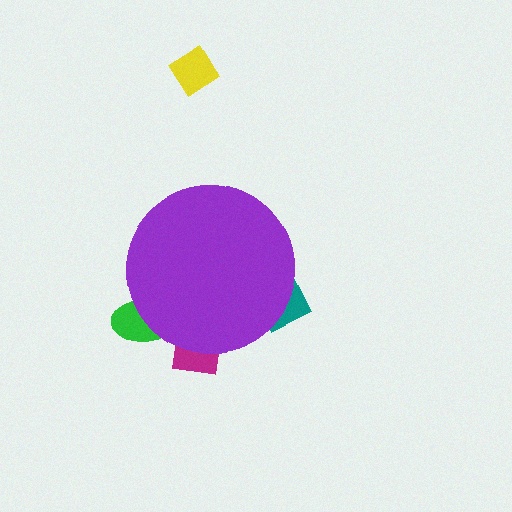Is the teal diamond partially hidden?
Yes, the teal diamond is partially hidden behind the purple circle.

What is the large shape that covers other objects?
A purple circle.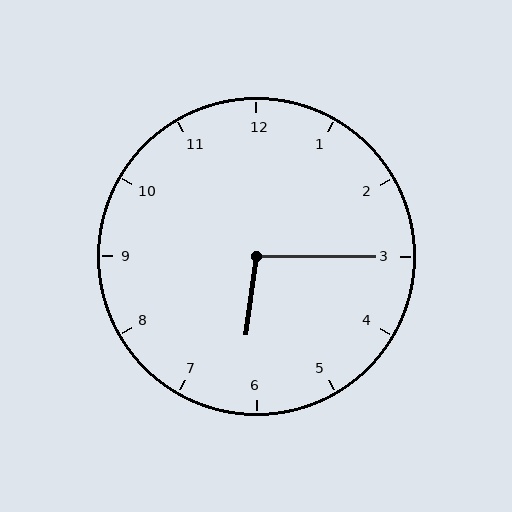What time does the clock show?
6:15.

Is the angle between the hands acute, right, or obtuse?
It is obtuse.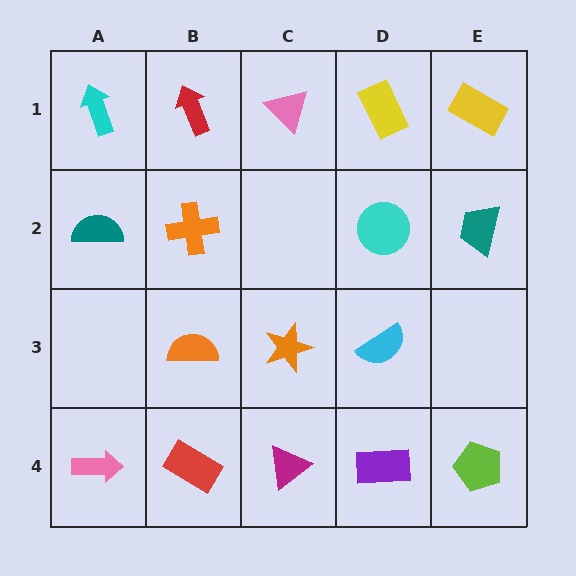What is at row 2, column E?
A teal trapezoid.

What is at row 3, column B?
An orange semicircle.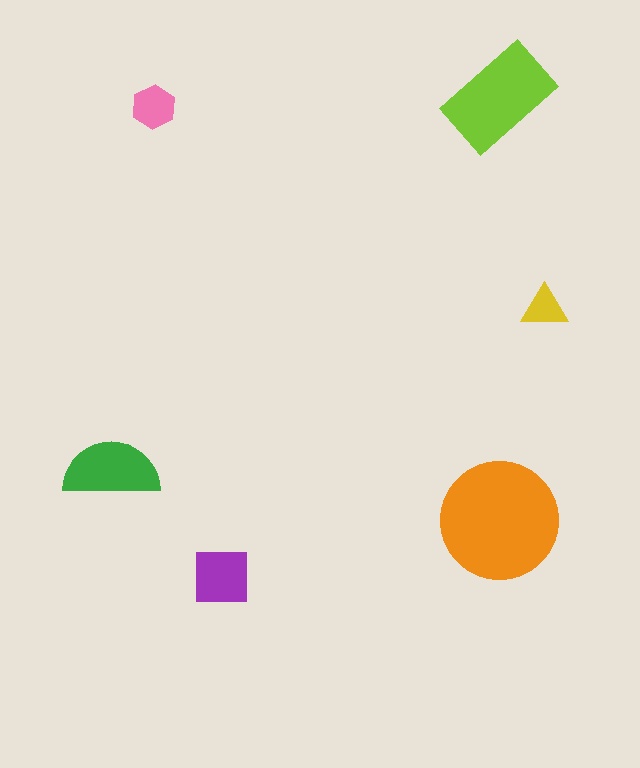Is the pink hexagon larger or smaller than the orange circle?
Smaller.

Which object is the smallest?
The yellow triangle.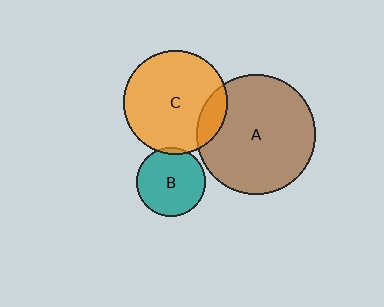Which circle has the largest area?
Circle A (brown).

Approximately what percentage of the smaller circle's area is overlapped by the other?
Approximately 5%.